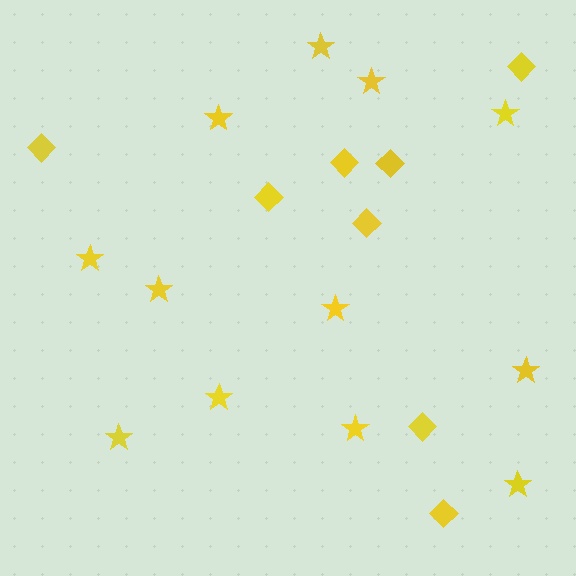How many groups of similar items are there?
There are 2 groups: one group of diamonds (8) and one group of stars (12).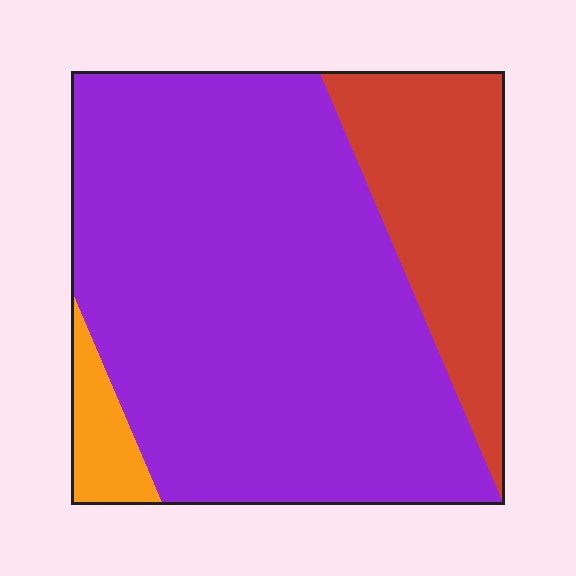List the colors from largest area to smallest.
From largest to smallest: purple, red, orange.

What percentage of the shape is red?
Red covers 22% of the shape.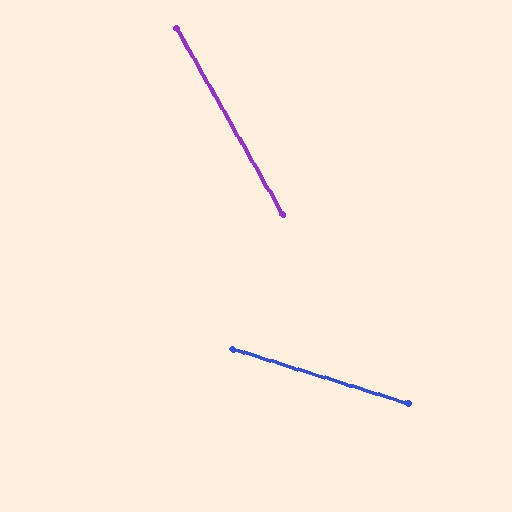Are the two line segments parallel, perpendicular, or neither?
Neither parallel nor perpendicular — they differ by about 43°.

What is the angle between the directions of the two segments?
Approximately 43 degrees.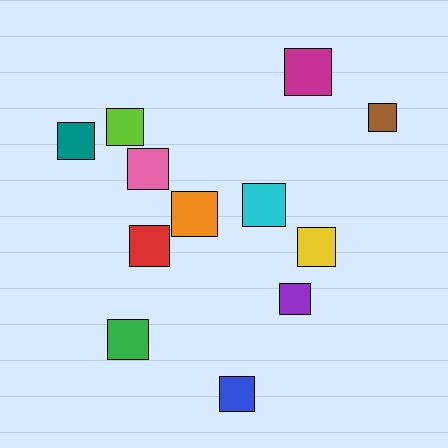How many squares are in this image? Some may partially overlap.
There are 12 squares.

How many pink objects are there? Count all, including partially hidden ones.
There is 1 pink object.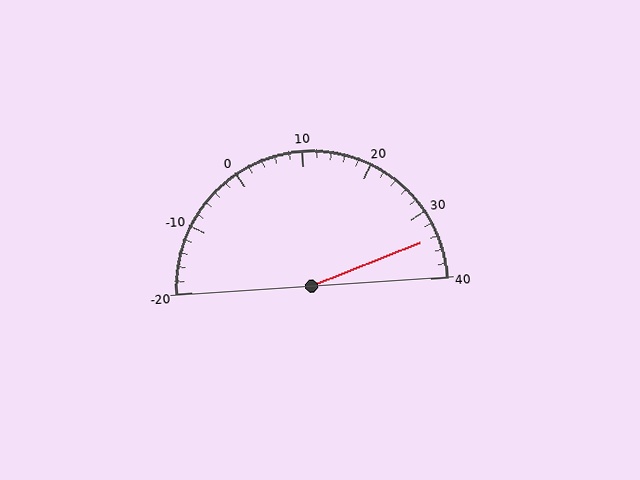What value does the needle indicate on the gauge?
The needle indicates approximately 34.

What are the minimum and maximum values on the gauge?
The gauge ranges from -20 to 40.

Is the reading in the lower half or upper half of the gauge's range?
The reading is in the upper half of the range (-20 to 40).